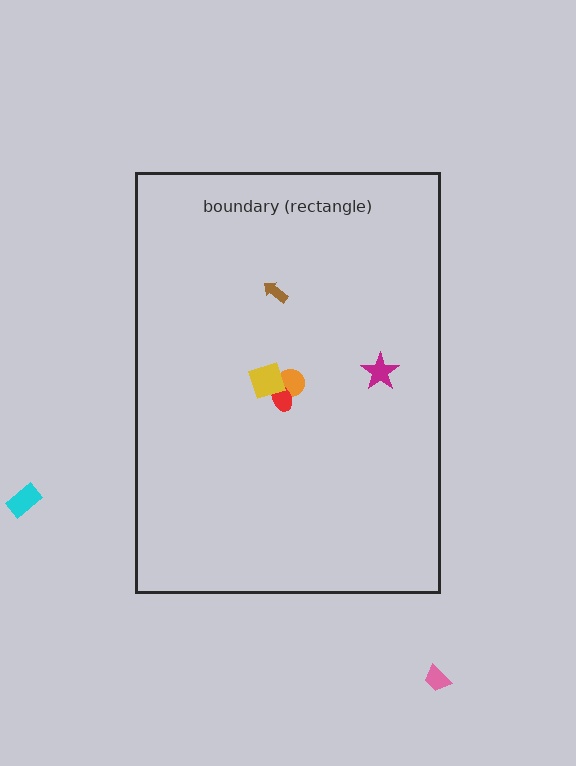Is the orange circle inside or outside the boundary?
Inside.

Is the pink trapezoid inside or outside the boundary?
Outside.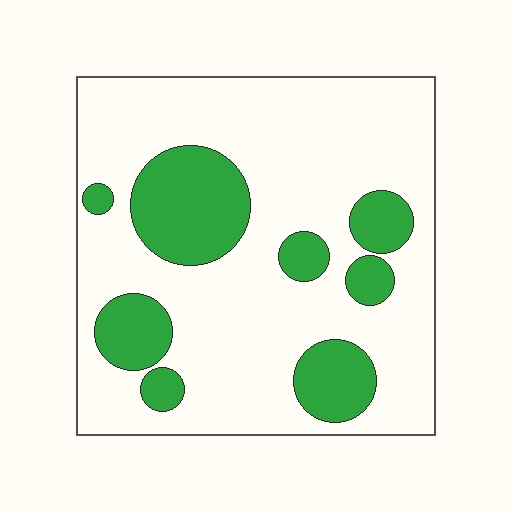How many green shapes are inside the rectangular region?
8.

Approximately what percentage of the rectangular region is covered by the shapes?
Approximately 25%.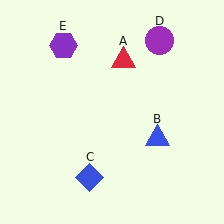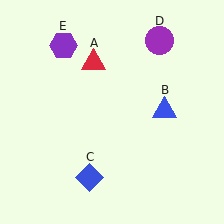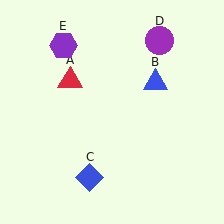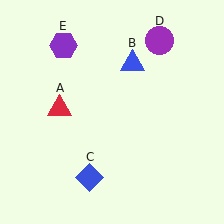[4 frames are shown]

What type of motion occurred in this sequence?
The red triangle (object A), blue triangle (object B) rotated counterclockwise around the center of the scene.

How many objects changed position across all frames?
2 objects changed position: red triangle (object A), blue triangle (object B).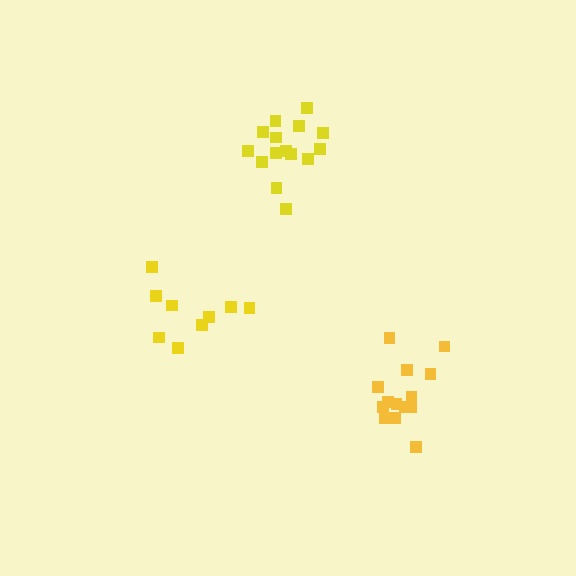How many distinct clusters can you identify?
There are 3 distinct clusters.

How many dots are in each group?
Group 1: 15 dots, Group 2: 9 dots, Group 3: 14 dots (38 total).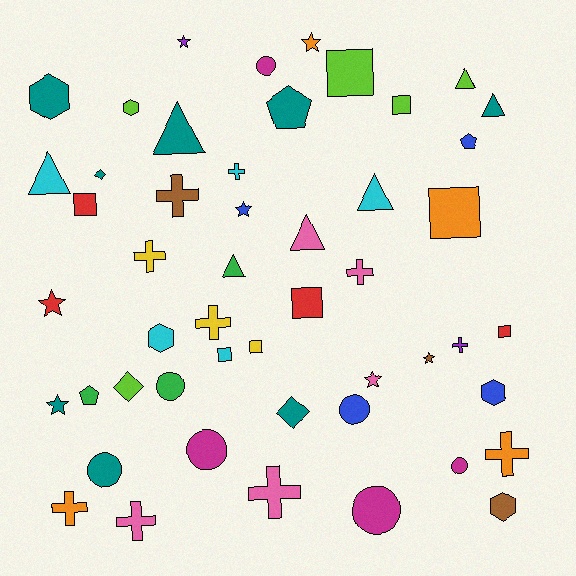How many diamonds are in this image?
There are 3 diamonds.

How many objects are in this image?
There are 50 objects.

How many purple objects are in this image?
There are 2 purple objects.